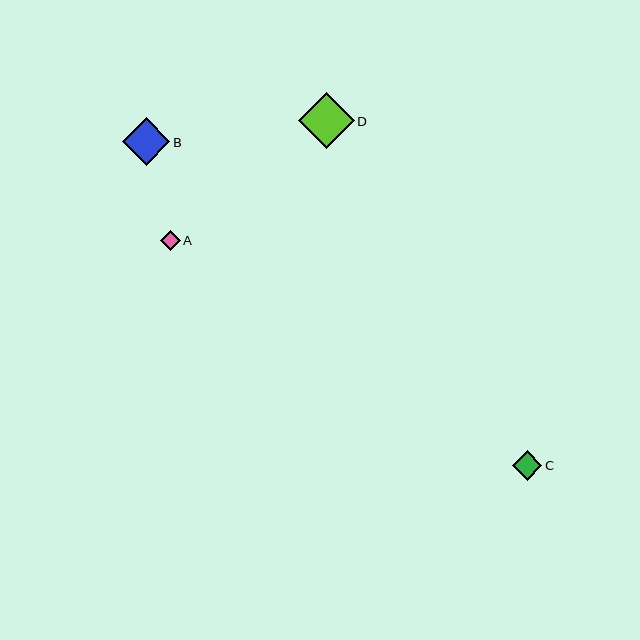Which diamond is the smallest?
Diamond A is the smallest with a size of approximately 20 pixels.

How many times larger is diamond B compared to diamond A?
Diamond B is approximately 2.4 times the size of diamond A.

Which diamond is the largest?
Diamond D is the largest with a size of approximately 56 pixels.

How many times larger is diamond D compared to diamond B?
Diamond D is approximately 1.2 times the size of diamond B.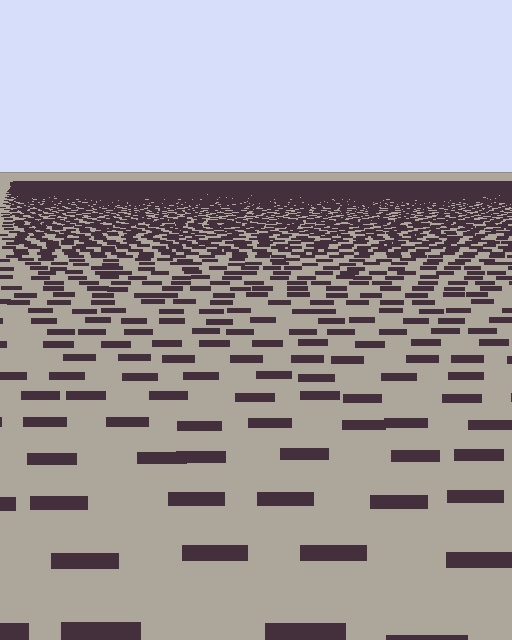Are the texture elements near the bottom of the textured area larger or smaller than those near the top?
Larger. Near the bottom, elements are closer to the viewer and appear at a bigger on-screen size.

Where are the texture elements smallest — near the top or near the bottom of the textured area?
Near the top.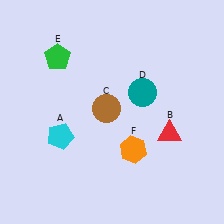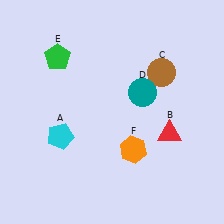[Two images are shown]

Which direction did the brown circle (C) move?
The brown circle (C) moved right.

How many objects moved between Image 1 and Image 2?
1 object moved between the two images.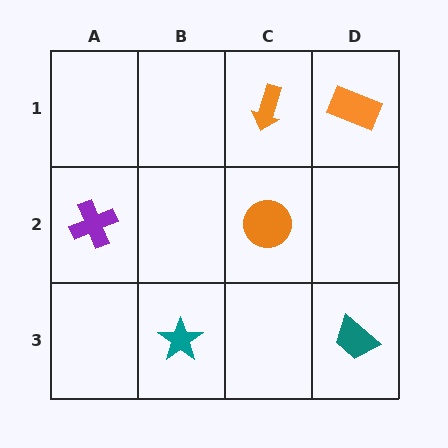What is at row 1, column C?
An orange arrow.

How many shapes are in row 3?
2 shapes.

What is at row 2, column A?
A purple cross.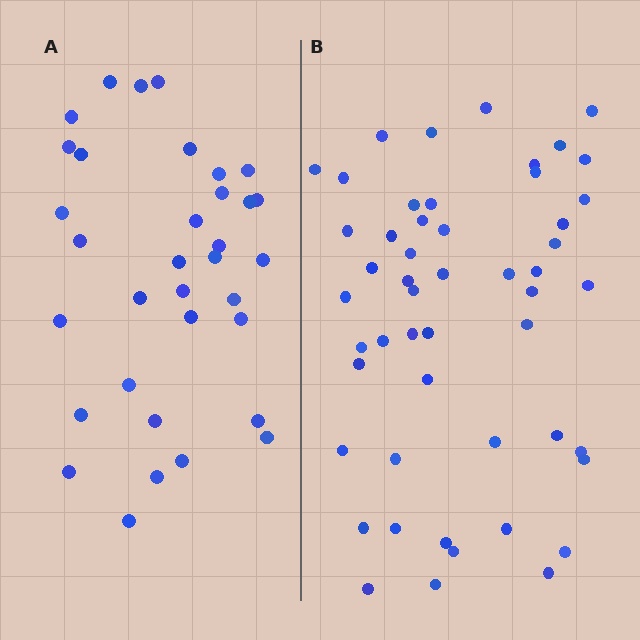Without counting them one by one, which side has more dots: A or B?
Region B (the right region) has more dots.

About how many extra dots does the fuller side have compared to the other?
Region B has approximately 15 more dots than region A.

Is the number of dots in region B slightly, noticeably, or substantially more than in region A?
Region B has substantially more. The ratio is roughly 1.5 to 1.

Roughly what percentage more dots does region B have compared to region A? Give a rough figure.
About 50% more.